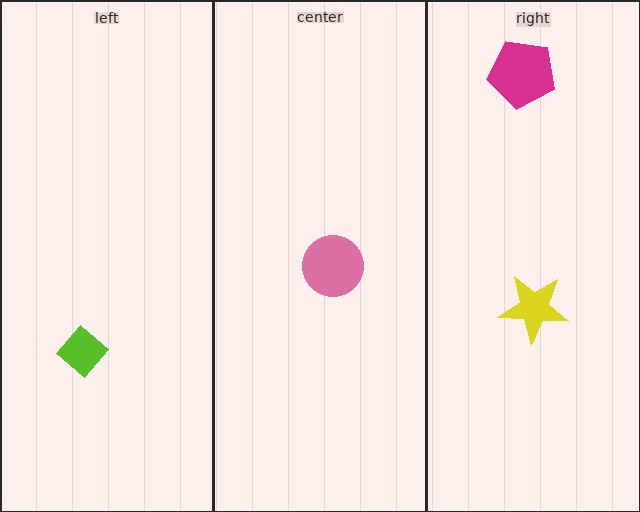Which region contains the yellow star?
The right region.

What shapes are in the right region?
The yellow star, the magenta pentagon.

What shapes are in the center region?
The pink circle.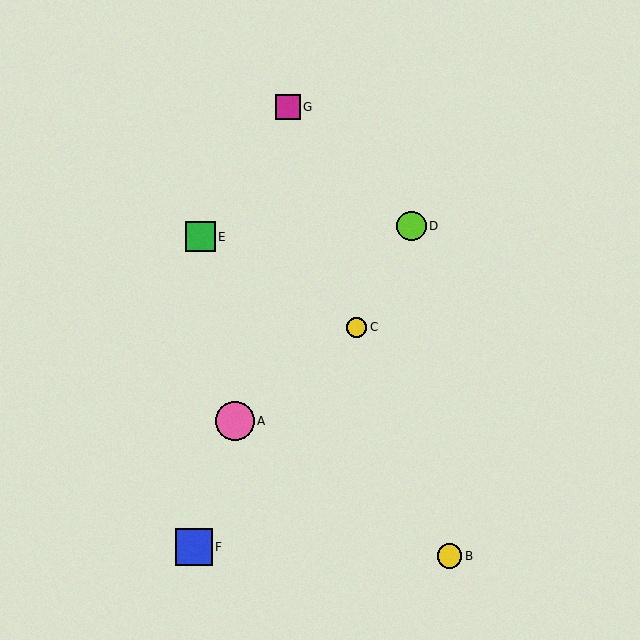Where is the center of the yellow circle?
The center of the yellow circle is at (356, 327).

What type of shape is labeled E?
Shape E is a green square.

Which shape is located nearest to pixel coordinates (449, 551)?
The yellow circle (labeled B) at (449, 556) is nearest to that location.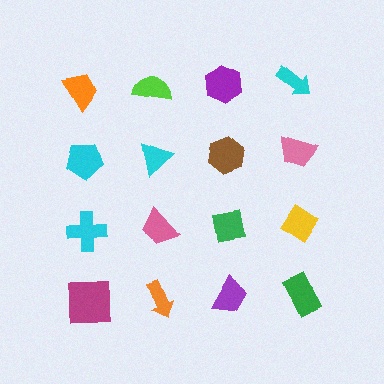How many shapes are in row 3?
4 shapes.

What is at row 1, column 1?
An orange trapezoid.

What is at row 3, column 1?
A cyan cross.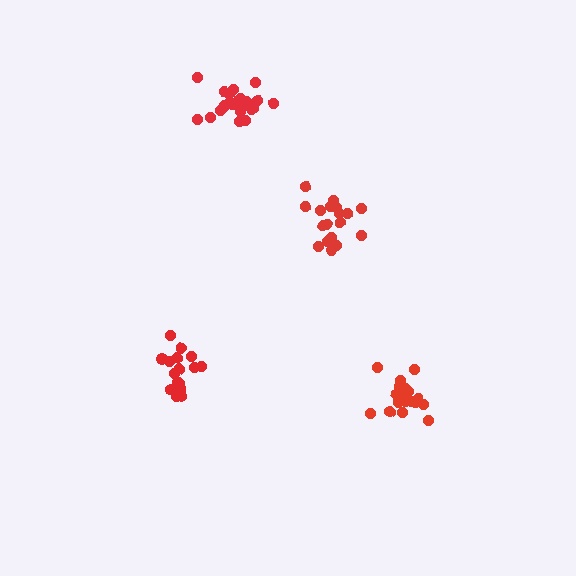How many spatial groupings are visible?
There are 4 spatial groupings.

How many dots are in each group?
Group 1: 18 dots, Group 2: 17 dots, Group 3: 18 dots, Group 4: 21 dots (74 total).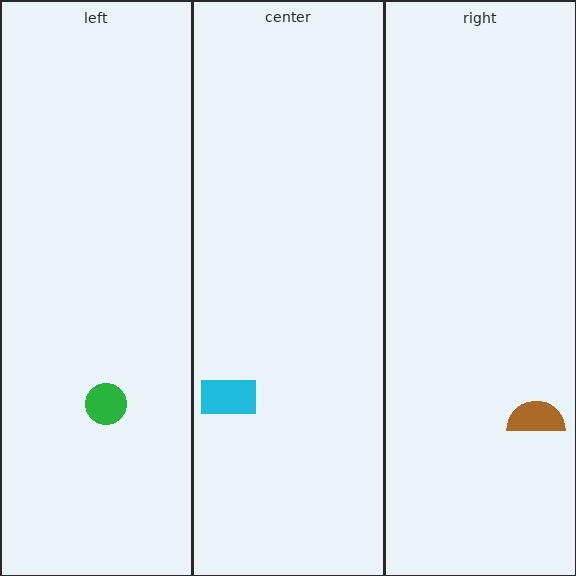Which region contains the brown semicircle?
The right region.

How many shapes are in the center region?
1.